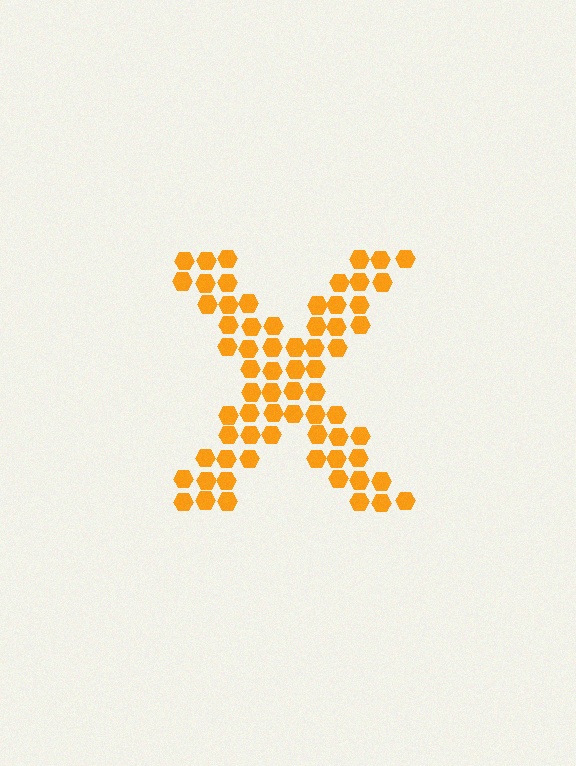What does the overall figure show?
The overall figure shows the letter X.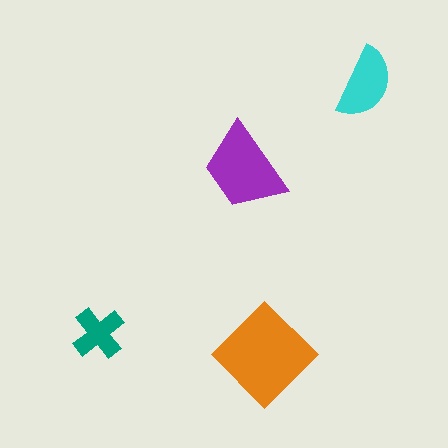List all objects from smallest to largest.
The teal cross, the cyan semicircle, the purple trapezoid, the orange diamond.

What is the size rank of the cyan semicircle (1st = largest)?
3rd.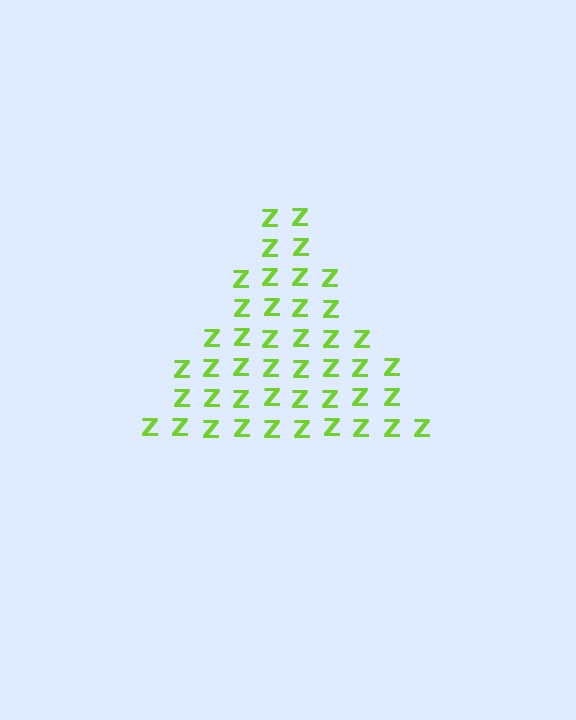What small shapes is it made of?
It is made of small letter Z's.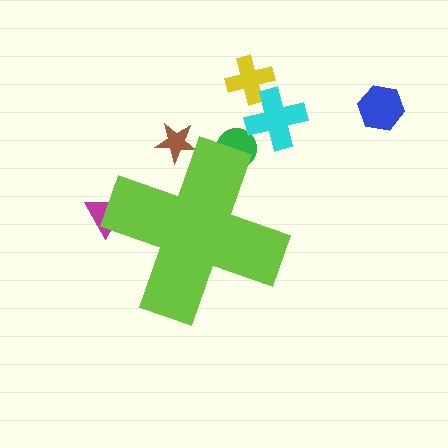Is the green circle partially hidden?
Yes, the green circle is partially hidden behind the lime cross.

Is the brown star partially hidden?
Yes, the brown star is partially hidden behind the lime cross.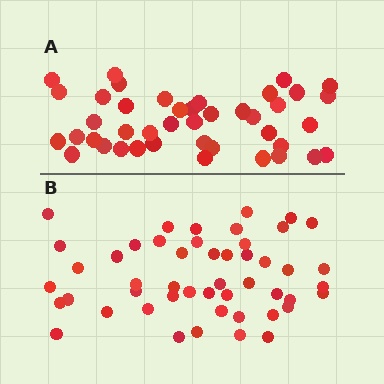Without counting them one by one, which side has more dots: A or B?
Region B (the bottom region) has more dots.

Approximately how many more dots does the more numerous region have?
Region B has roughly 8 or so more dots than region A.